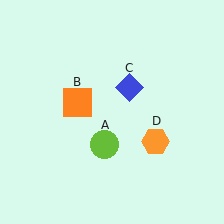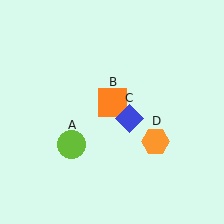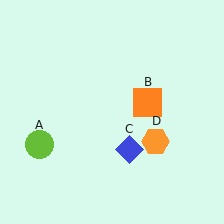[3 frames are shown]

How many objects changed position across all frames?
3 objects changed position: lime circle (object A), orange square (object B), blue diamond (object C).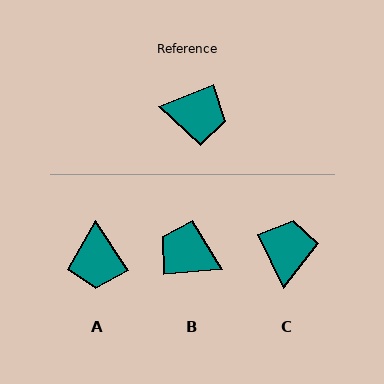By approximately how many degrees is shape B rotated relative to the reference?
Approximately 164 degrees counter-clockwise.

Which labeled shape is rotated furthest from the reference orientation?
B, about 164 degrees away.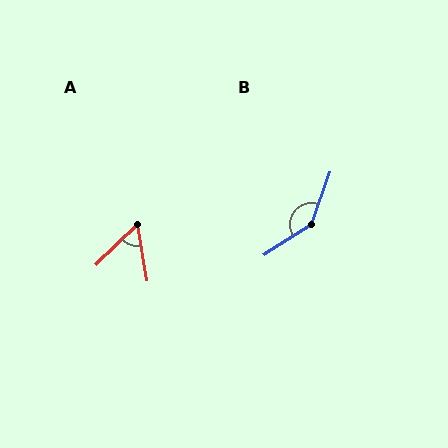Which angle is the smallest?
A, at approximately 55 degrees.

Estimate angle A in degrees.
Approximately 55 degrees.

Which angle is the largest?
B, at approximately 142 degrees.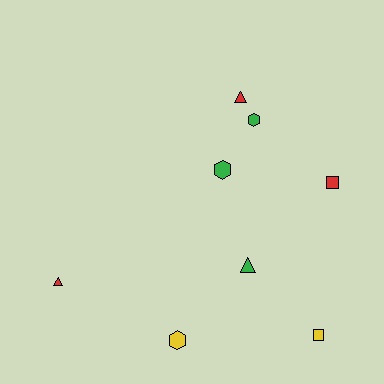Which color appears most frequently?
Red, with 3 objects.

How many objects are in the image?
There are 8 objects.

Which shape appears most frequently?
Hexagon, with 3 objects.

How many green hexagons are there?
There are 2 green hexagons.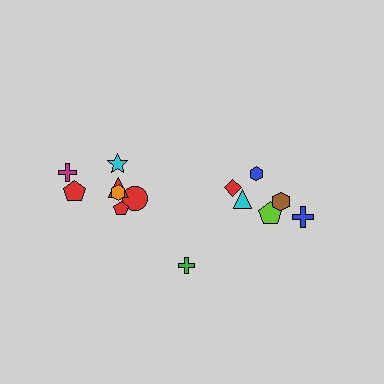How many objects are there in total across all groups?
There are 14 objects.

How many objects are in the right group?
There are 6 objects.